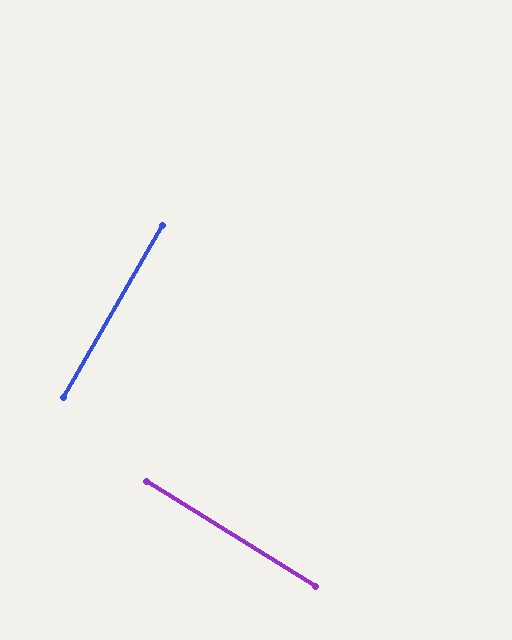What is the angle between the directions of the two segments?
Approximately 88 degrees.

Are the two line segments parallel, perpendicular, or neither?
Perpendicular — they meet at approximately 88°.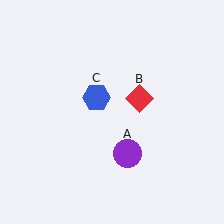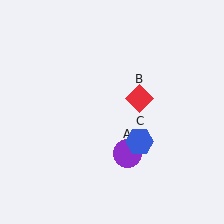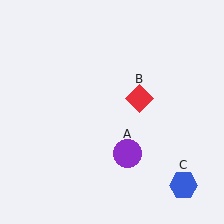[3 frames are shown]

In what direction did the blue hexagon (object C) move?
The blue hexagon (object C) moved down and to the right.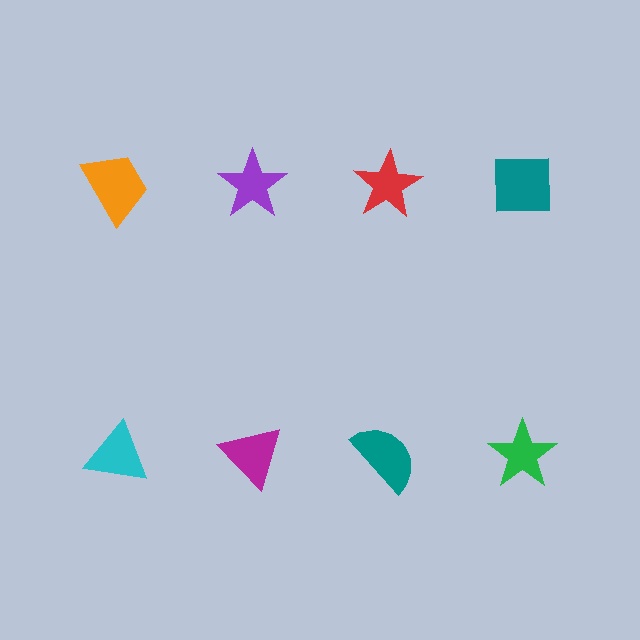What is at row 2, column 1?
A cyan triangle.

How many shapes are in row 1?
4 shapes.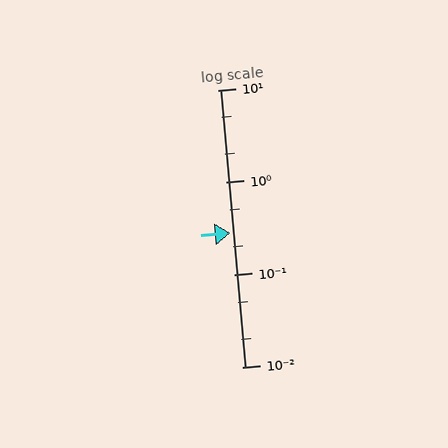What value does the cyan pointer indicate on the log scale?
The pointer indicates approximately 0.28.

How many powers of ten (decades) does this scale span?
The scale spans 3 decades, from 0.01 to 10.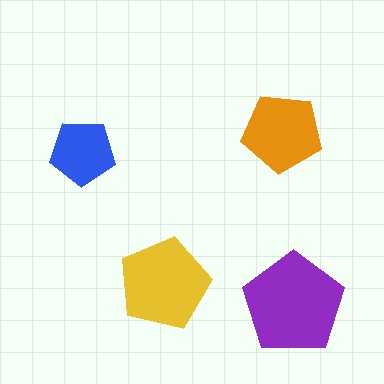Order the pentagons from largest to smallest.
the purple one, the yellow one, the orange one, the blue one.